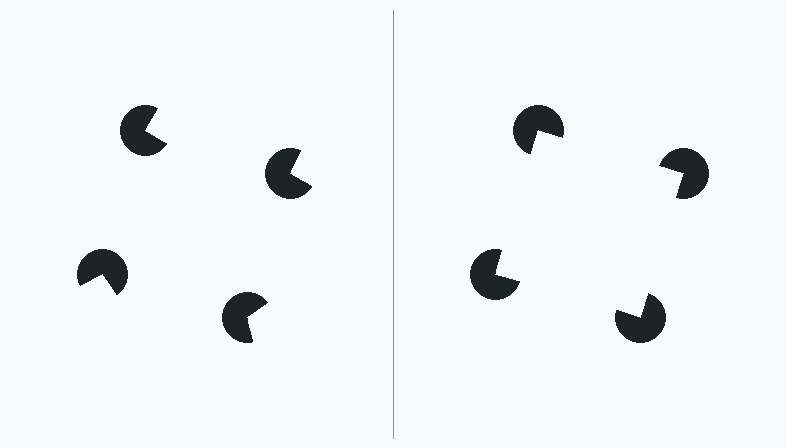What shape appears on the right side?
An illusory square.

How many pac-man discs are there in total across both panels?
8 — 4 on each side.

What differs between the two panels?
The pac-man discs are positioned identically on both sides; only the wedge orientations differ. On the right they align to a square; on the left they are misaligned.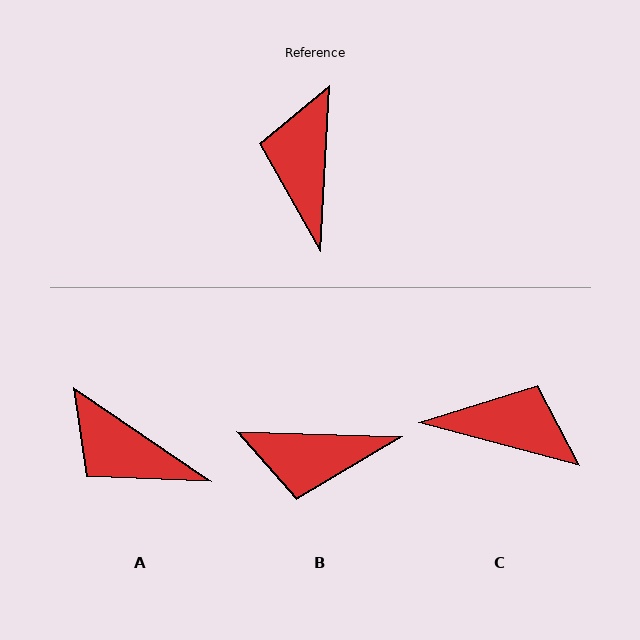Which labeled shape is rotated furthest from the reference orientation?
C, about 102 degrees away.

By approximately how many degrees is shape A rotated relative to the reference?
Approximately 59 degrees counter-clockwise.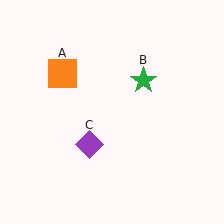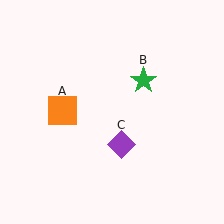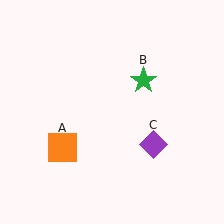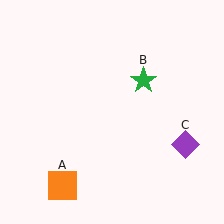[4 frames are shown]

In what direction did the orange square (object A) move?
The orange square (object A) moved down.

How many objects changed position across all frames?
2 objects changed position: orange square (object A), purple diamond (object C).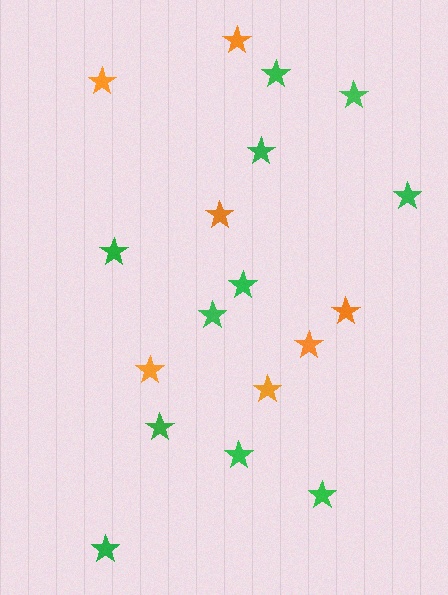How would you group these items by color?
There are 2 groups: one group of orange stars (7) and one group of green stars (11).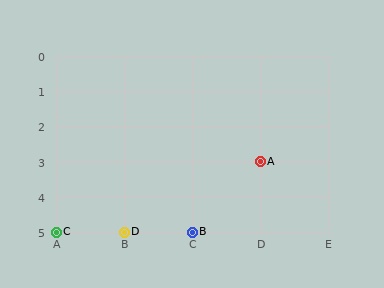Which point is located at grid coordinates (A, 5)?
Point C is at (A, 5).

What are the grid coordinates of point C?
Point C is at grid coordinates (A, 5).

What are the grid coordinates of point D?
Point D is at grid coordinates (B, 5).